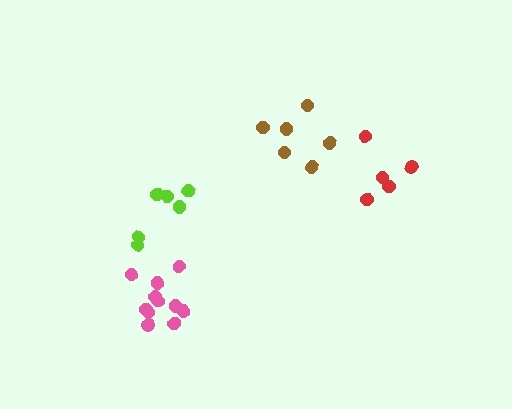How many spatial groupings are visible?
There are 4 spatial groupings.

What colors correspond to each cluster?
The clusters are colored: lime, pink, brown, red.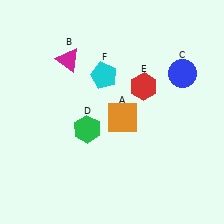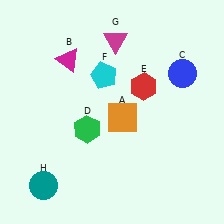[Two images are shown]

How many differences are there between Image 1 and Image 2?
There are 2 differences between the two images.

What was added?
A magenta triangle (G), a teal circle (H) were added in Image 2.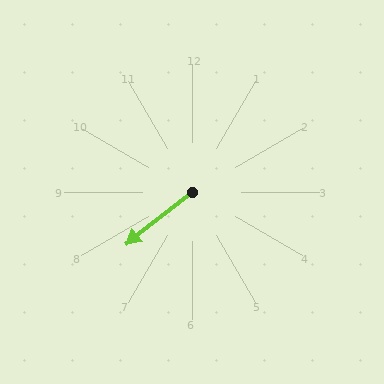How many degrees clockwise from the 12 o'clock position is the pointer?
Approximately 232 degrees.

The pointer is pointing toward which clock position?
Roughly 8 o'clock.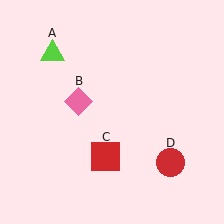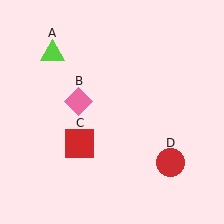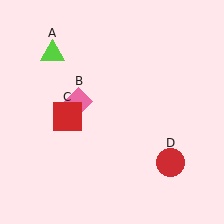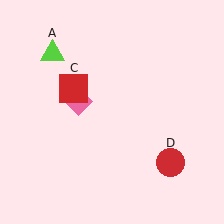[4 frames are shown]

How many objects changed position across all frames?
1 object changed position: red square (object C).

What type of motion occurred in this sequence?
The red square (object C) rotated clockwise around the center of the scene.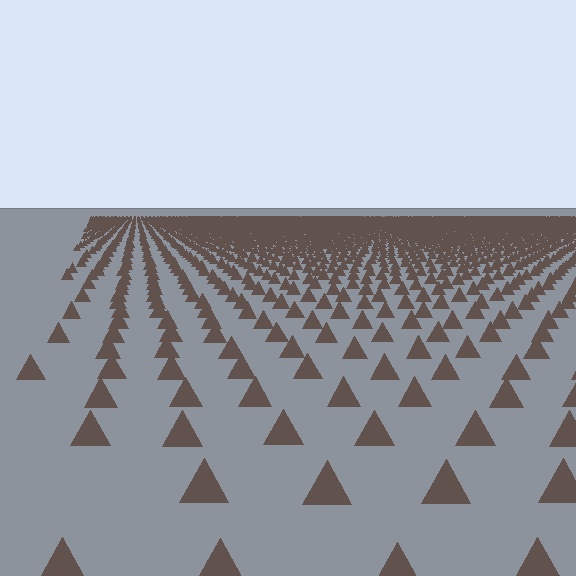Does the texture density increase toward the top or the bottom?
Density increases toward the top.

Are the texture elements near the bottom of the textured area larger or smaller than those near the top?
Larger. Near the bottom, elements are closer to the viewer and appear at a bigger on-screen size.